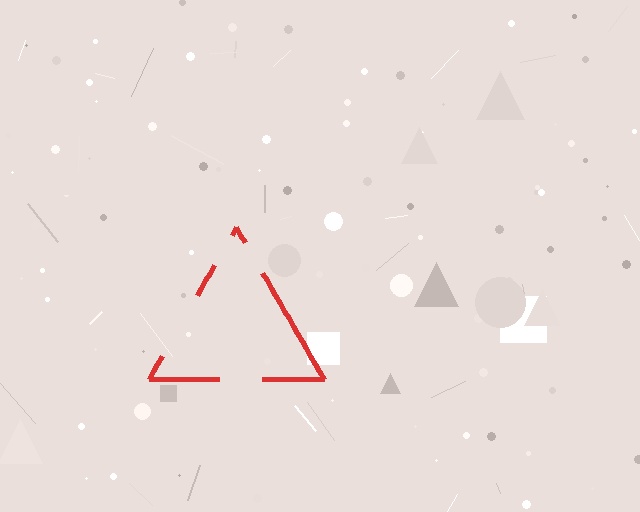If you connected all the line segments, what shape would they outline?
They would outline a triangle.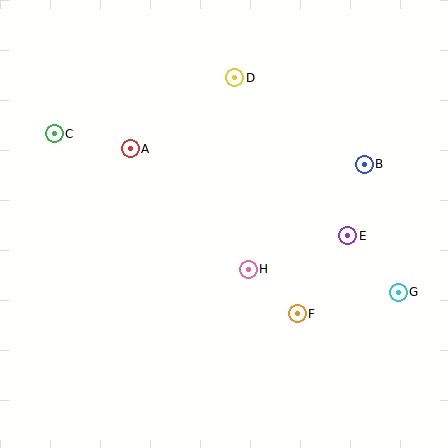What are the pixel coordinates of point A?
Point A is at (130, 149).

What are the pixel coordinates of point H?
Point H is at (248, 269).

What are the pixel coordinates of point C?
Point C is at (54, 134).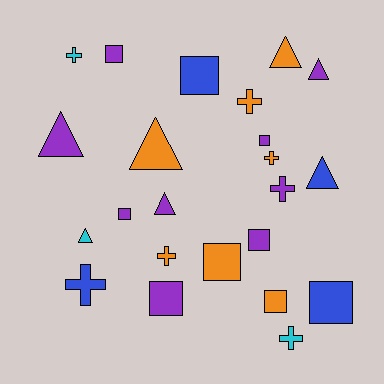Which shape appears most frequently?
Square, with 9 objects.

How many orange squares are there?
There are 2 orange squares.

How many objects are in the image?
There are 23 objects.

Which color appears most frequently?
Purple, with 9 objects.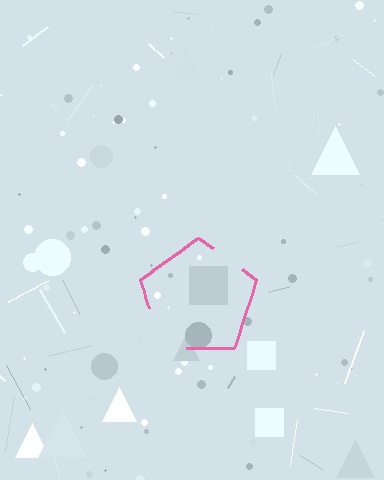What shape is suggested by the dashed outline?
The dashed outline suggests a pentagon.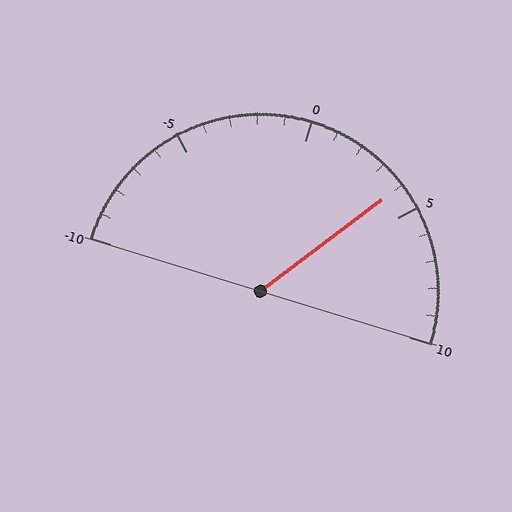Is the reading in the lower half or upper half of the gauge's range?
The reading is in the upper half of the range (-10 to 10).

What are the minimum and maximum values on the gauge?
The gauge ranges from -10 to 10.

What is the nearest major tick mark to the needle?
The nearest major tick mark is 5.